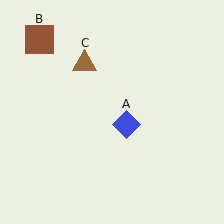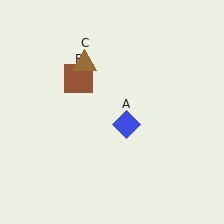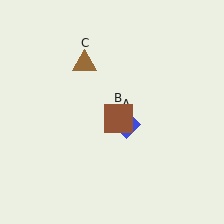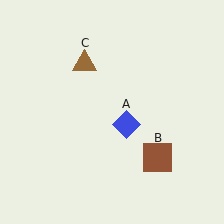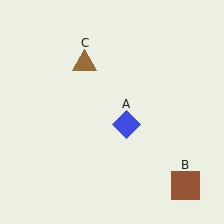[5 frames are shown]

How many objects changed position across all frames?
1 object changed position: brown square (object B).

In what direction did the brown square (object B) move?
The brown square (object B) moved down and to the right.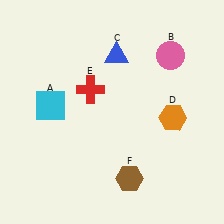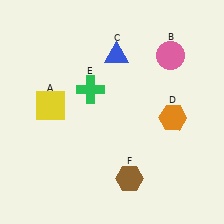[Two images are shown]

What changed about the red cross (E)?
In Image 1, E is red. In Image 2, it changed to green.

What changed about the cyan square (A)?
In Image 1, A is cyan. In Image 2, it changed to yellow.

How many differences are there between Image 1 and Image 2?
There are 2 differences between the two images.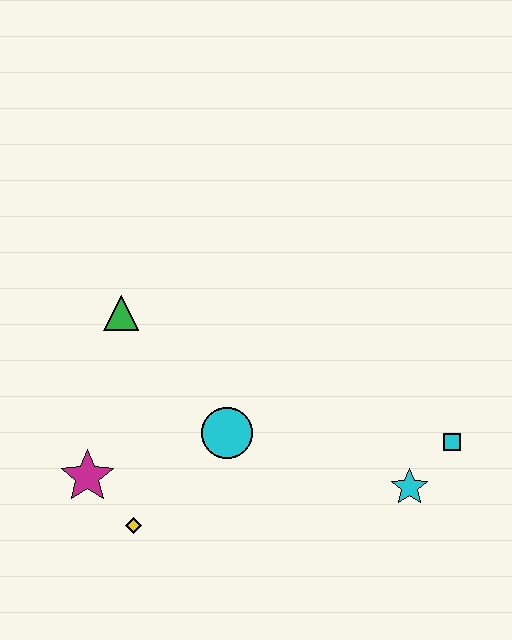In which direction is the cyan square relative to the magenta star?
The cyan square is to the right of the magenta star.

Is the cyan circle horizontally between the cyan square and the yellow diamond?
Yes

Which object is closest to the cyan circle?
The yellow diamond is closest to the cyan circle.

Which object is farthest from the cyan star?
The green triangle is farthest from the cyan star.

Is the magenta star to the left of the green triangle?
Yes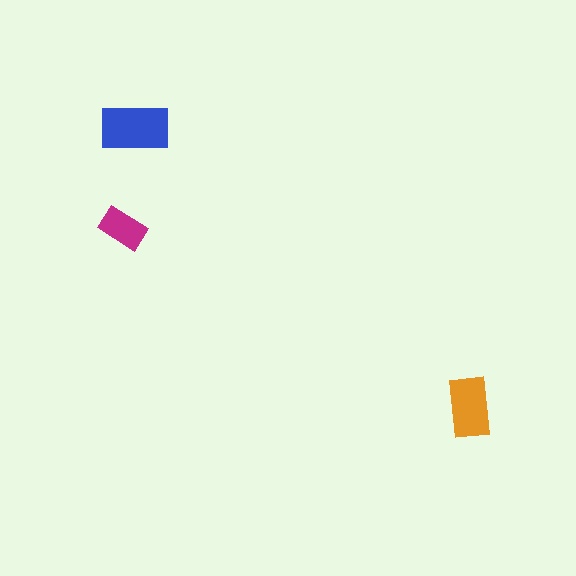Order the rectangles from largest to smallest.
the blue one, the orange one, the magenta one.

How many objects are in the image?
There are 3 objects in the image.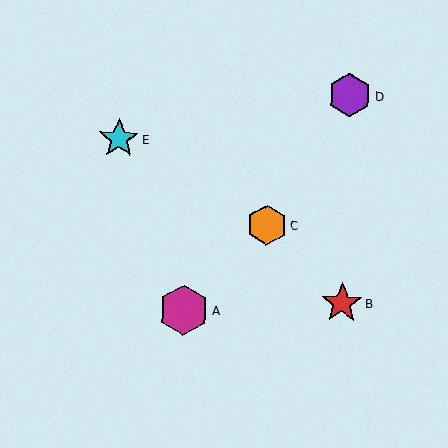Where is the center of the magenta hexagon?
The center of the magenta hexagon is at (184, 310).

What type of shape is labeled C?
Shape C is an orange hexagon.